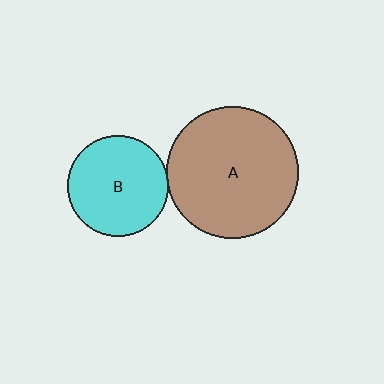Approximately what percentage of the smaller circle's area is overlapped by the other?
Approximately 5%.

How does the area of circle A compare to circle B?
Approximately 1.7 times.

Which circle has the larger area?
Circle A (brown).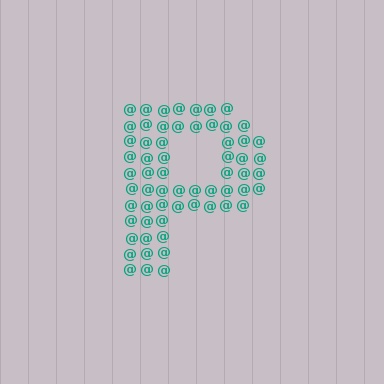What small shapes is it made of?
It is made of small at signs.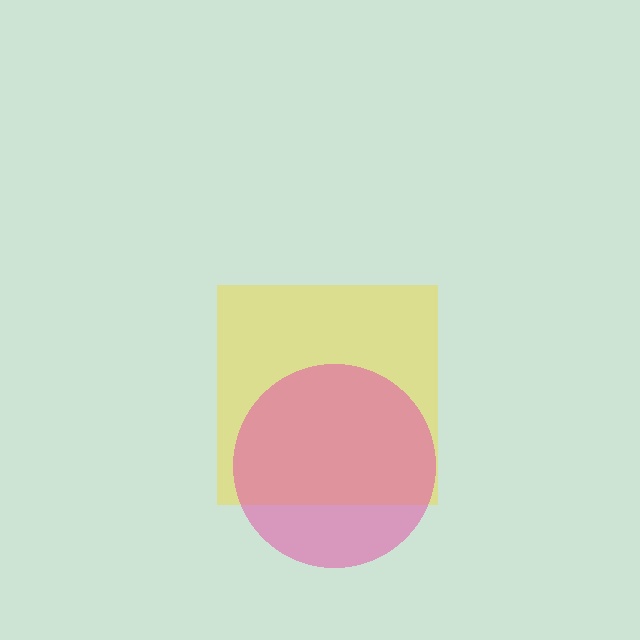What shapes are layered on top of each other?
The layered shapes are: a yellow square, a pink circle.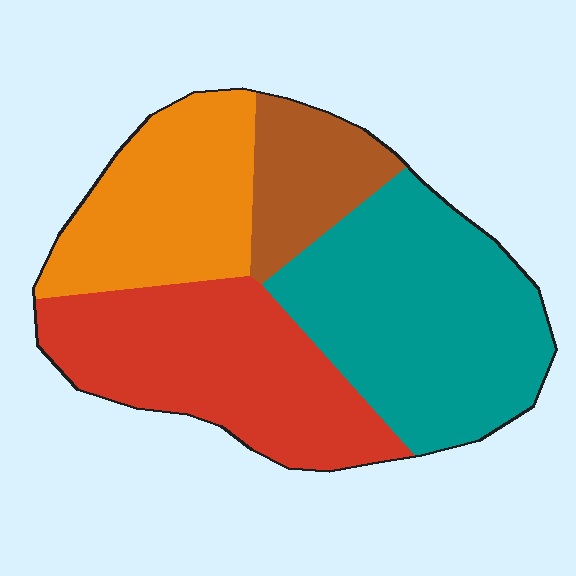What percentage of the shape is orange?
Orange covers roughly 20% of the shape.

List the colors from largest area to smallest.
From largest to smallest: teal, red, orange, brown.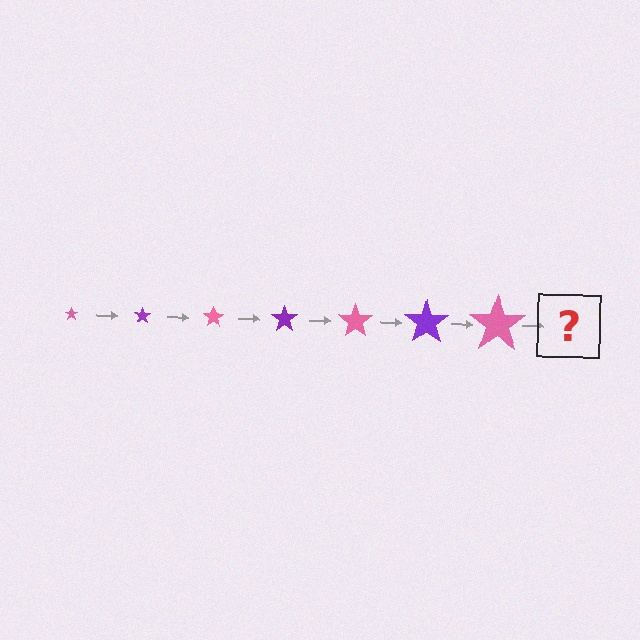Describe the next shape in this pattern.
It should be a purple star, larger than the previous one.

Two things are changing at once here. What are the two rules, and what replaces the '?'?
The two rules are that the star grows larger each step and the color cycles through pink and purple. The '?' should be a purple star, larger than the previous one.